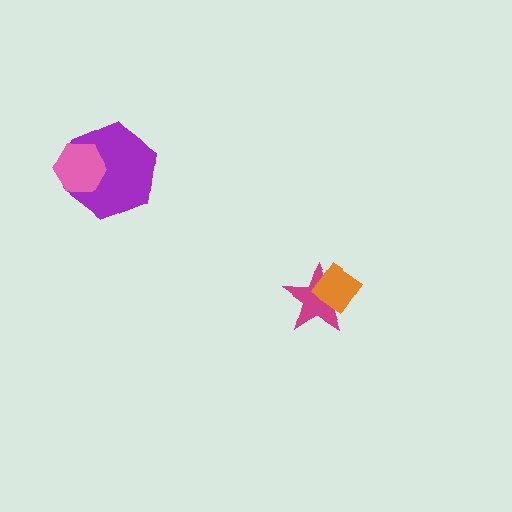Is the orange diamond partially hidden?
No, no other shape covers it.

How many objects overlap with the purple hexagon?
1 object overlaps with the purple hexagon.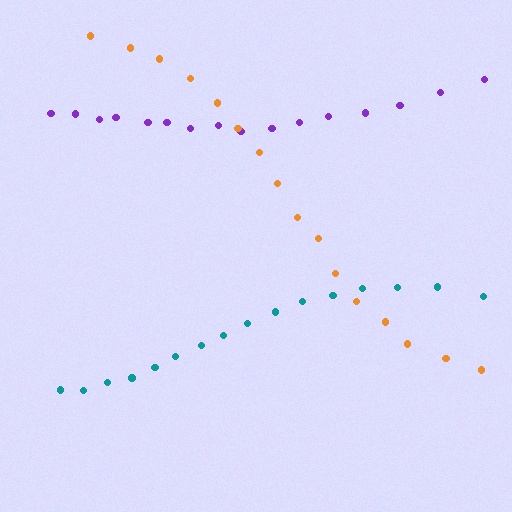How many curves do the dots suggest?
There are 3 distinct paths.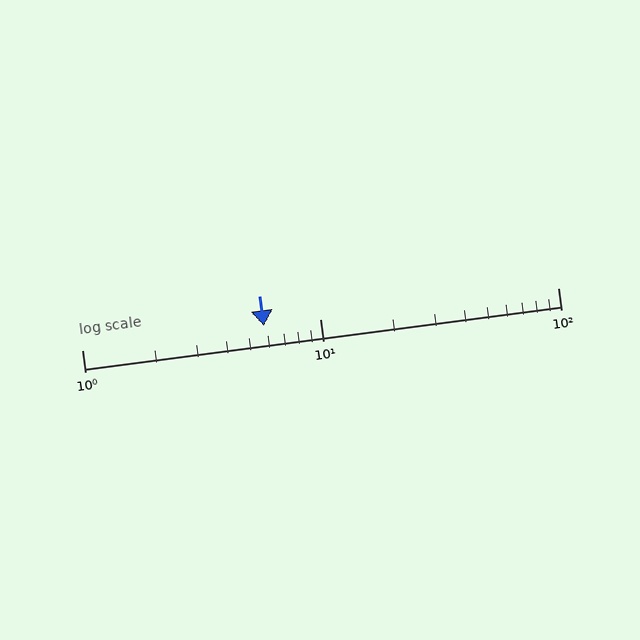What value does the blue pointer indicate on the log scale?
The pointer indicates approximately 5.8.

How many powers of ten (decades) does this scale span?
The scale spans 2 decades, from 1 to 100.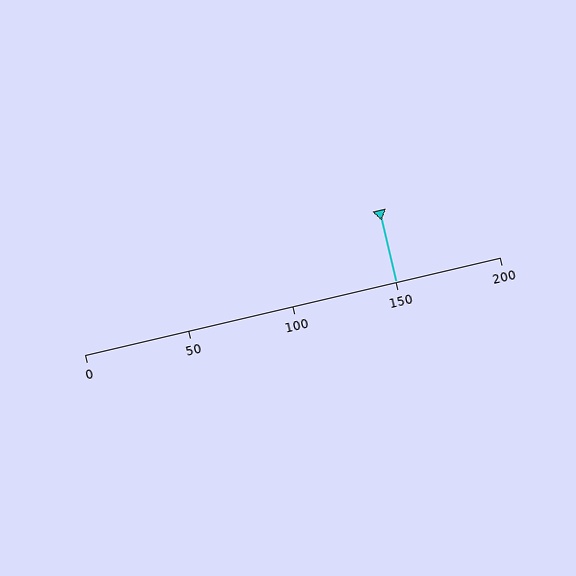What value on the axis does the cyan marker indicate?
The marker indicates approximately 150.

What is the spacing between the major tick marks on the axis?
The major ticks are spaced 50 apart.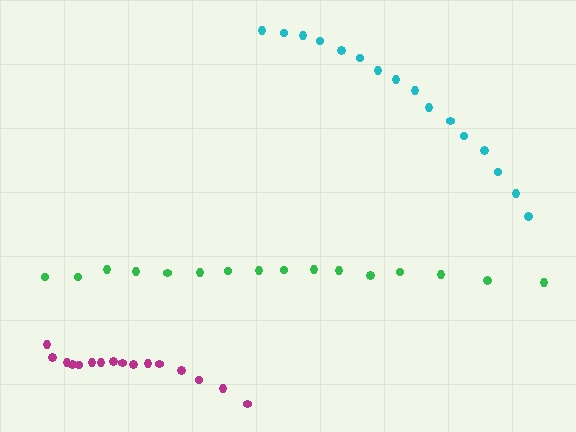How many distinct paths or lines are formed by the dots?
There are 3 distinct paths.